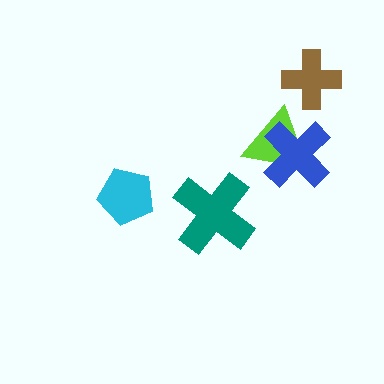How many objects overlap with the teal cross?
0 objects overlap with the teal cross.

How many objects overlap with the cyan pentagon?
0 objects overlap with the cyan pentagon.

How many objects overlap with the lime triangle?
1 object overlaps with the lime triangle.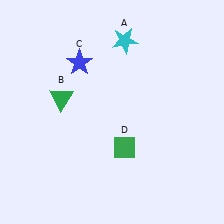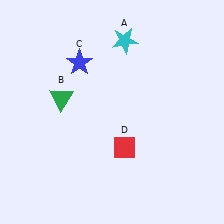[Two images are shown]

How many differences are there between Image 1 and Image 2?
There is 1 difference between the two images.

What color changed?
The diamond (D) changed from green in Image 1 to red in Image 2.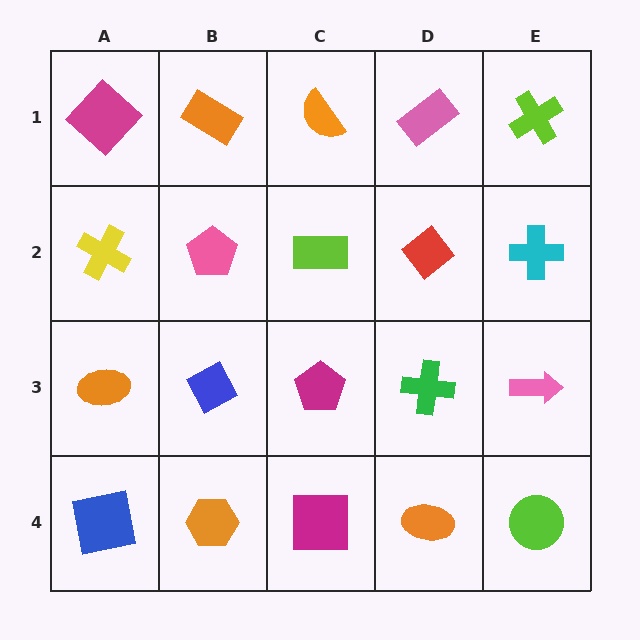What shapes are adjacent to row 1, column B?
A pink pentagon (row 2, column B), a magenta diamond (row 1, column A), an orange semicircle (row 1, column C).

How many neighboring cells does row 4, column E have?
2.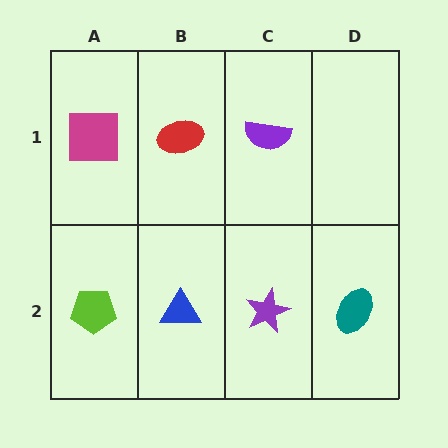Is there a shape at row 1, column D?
No, that cell is empty.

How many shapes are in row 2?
4 shapes.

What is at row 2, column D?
A teal ellipse.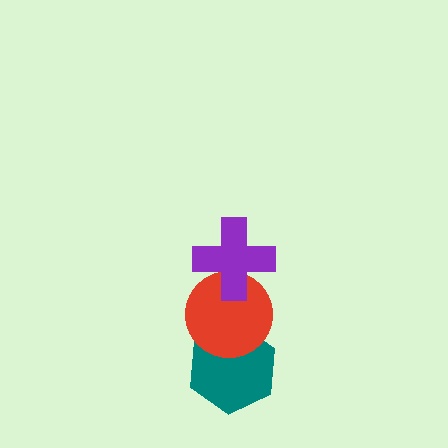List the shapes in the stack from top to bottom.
From top to bottom: the purple cross, the red circle, the teal hexagon.